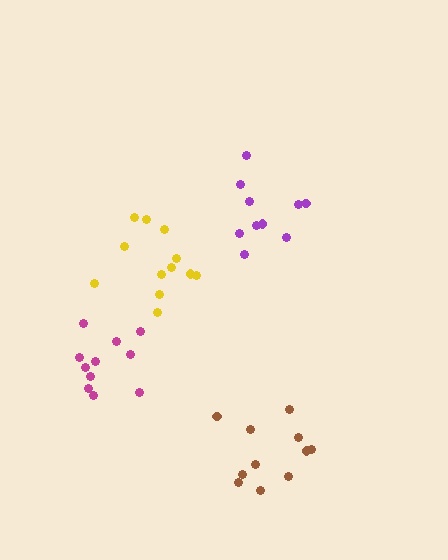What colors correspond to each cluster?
The clusters are colored: purple, yellow, magenta, brown.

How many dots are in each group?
Group 1: 10 dots, Group 2: 12 dots, Group 3: 11 dots, Group 4: 11 dots (44 total).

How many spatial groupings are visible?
There are 4 spatial groupings.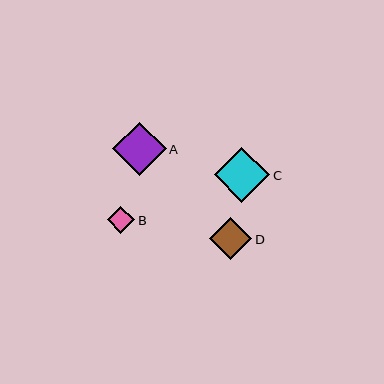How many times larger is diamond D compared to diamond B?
Diamond D is approximately 1.5 times the size of diamond B.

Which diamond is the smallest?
Diamond B is the smallest with a size of approximately 27 pixels.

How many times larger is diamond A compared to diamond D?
Diamond A is approximately 1.3 times the size of diamond D.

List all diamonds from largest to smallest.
From largest to smallest: C, A, D, B.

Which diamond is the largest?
Diamond C is the largest with a size of approximately 56 pixels.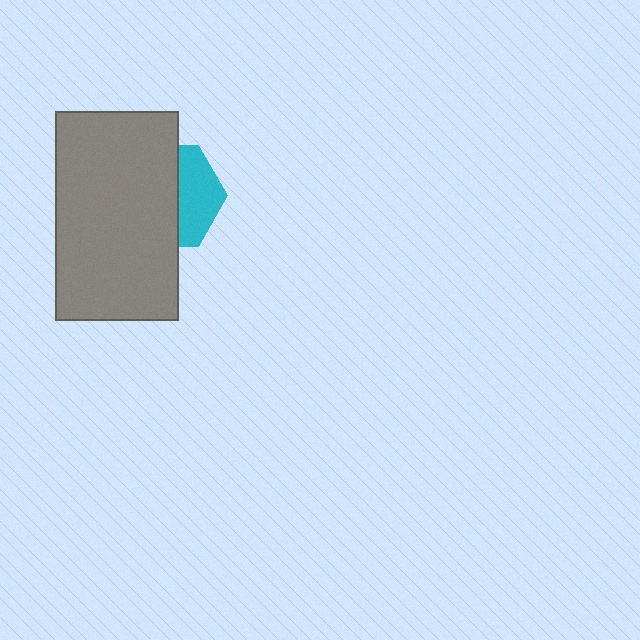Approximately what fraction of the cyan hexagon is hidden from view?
Roughly 62% of the cyan hexagon is hidden behind the gray rectangle.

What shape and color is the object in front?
The object in front is a gray rectangle.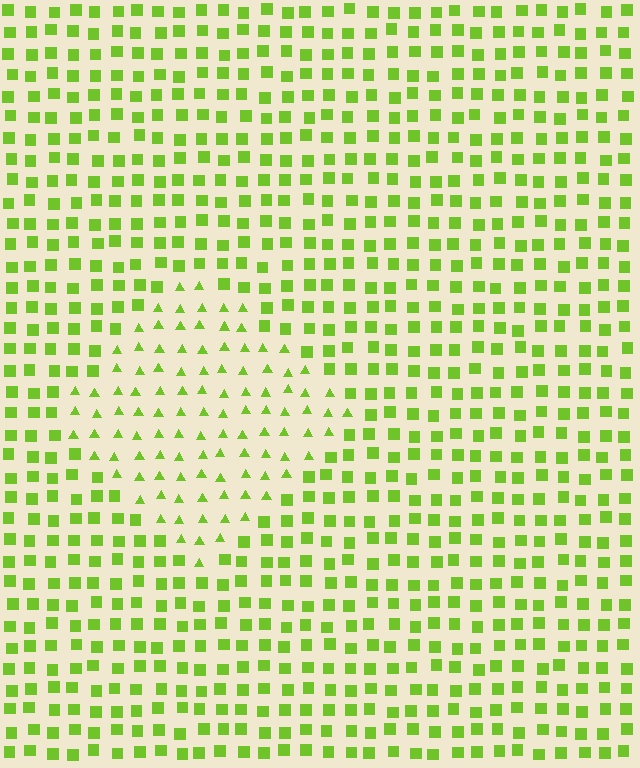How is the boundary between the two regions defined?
The boundary is defined by a change in element shape: triangles inside vs. squares outside. All elements share the same color and spacing.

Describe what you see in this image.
The image is filled with small lime elements arranged in a uniform grid. A diamond-shaped region contains triangles, while the surrounding area contains squares. The boundary is defined purely by the change in element shape.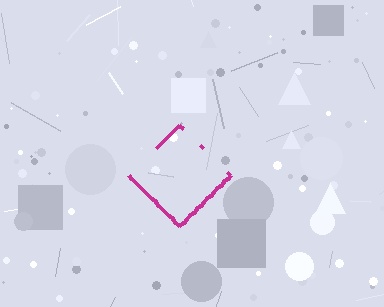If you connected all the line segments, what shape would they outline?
They would outline a diamond.